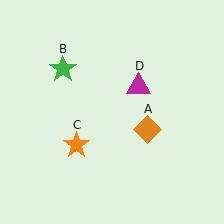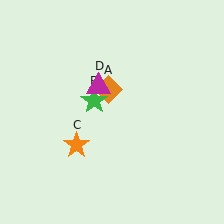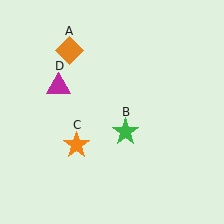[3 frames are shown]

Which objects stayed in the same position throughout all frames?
Orange star (object C) remained stationary.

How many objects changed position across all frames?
3 objects changed position: orange diamond (object A), green star (object B), magenta triangle (object D).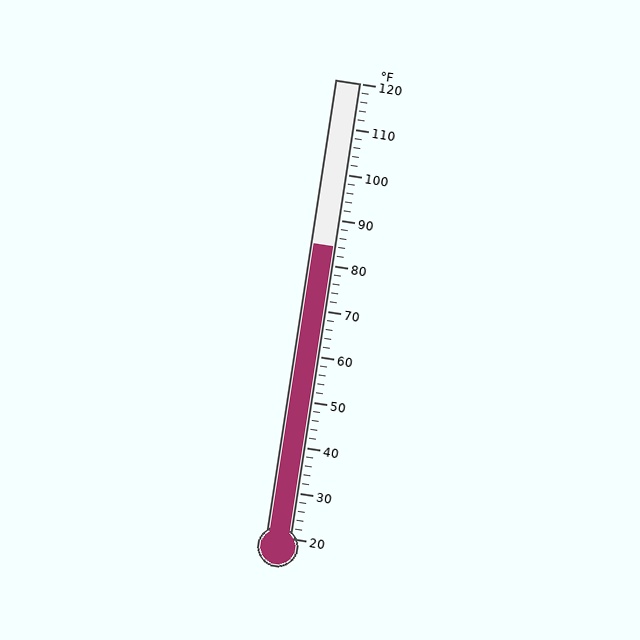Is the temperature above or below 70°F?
The temperature is above 70°F.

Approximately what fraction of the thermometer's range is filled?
The thermometer is filled to approximately 65% of its range.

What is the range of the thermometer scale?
The thermometer scale ranges from 20°F to 120°F.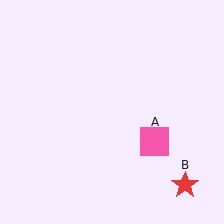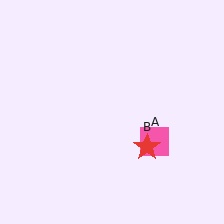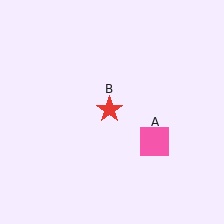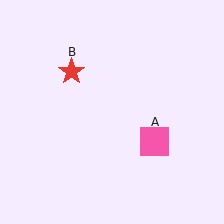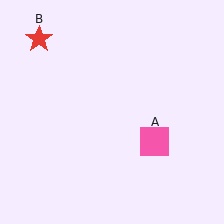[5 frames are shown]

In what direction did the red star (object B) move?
The red star (object B) moved up and to the left.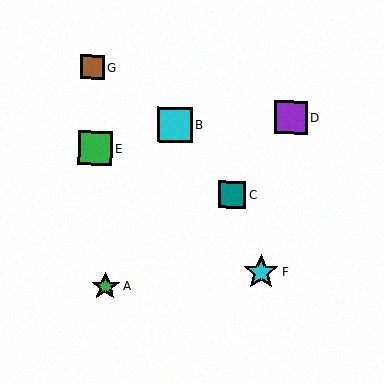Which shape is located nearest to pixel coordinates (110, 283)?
The green star (labeled A) at (105, 286) is nearest to that location.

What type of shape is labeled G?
Shape G is a brown square.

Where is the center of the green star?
The center of the green star is at (105, 286).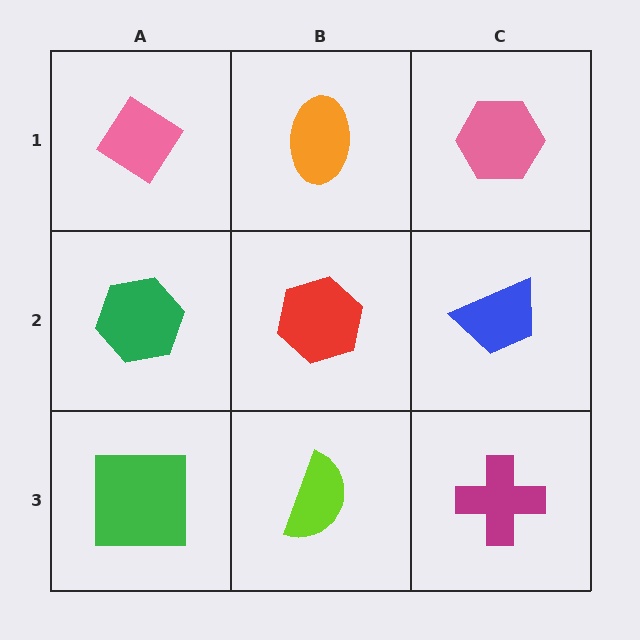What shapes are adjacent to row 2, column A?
A pink diamond (row 1, column A), a green square (row 3, column A), a red hexagon (row 2, column B).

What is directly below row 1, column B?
A red hexagon.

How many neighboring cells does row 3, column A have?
2.